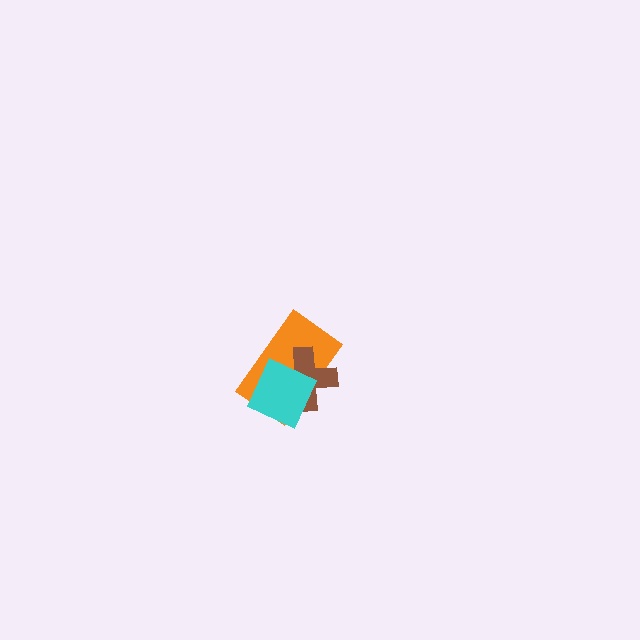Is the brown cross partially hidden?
Yes, it is partially covered by another shape.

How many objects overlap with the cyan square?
2 objects overlap with the cyan square.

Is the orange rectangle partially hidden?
Yes, it is partially covered by another shape.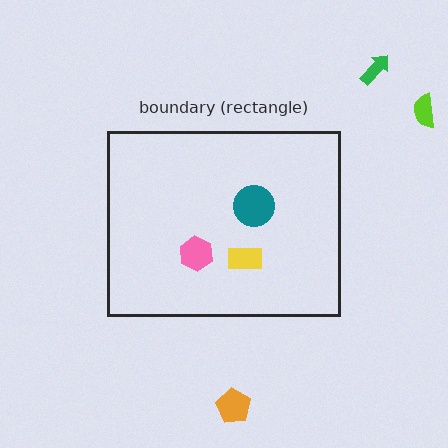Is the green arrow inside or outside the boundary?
Outside.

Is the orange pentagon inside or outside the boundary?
Outside.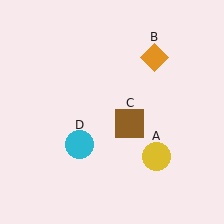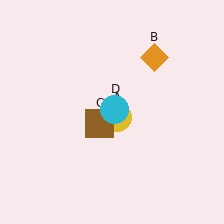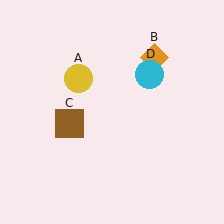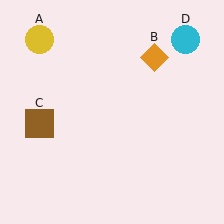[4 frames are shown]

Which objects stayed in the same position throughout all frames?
Orange diamond (object B) remained stationary.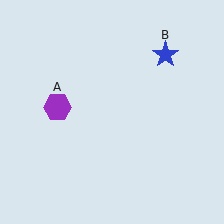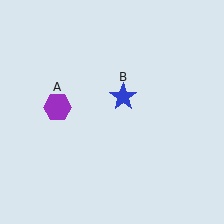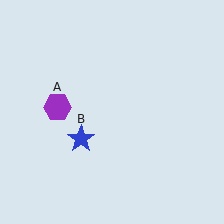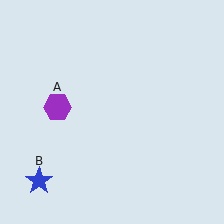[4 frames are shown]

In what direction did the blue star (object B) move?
The blue star (object B) moved down and to the left.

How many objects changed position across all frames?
1 object changed position: blue star (object B).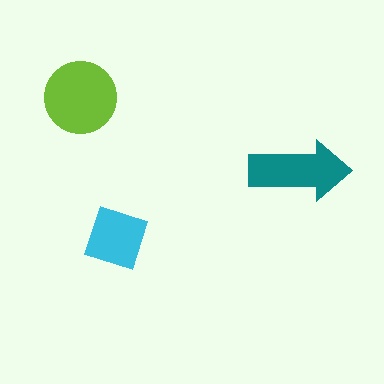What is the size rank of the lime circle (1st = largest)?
1st.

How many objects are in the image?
There are 3 objects in the image.